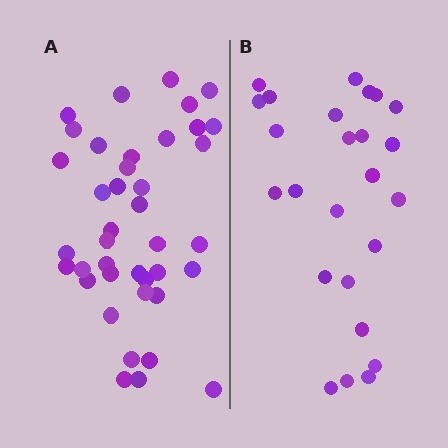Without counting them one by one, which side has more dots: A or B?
Region A (the left region) has more dots.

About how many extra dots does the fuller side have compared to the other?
Region A has approximately 15 more dots than region B.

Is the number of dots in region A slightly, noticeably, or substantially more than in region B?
Region A has substantially more. The ratio is roughly 1.6 to 1.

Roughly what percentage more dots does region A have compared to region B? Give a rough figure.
About 60% more.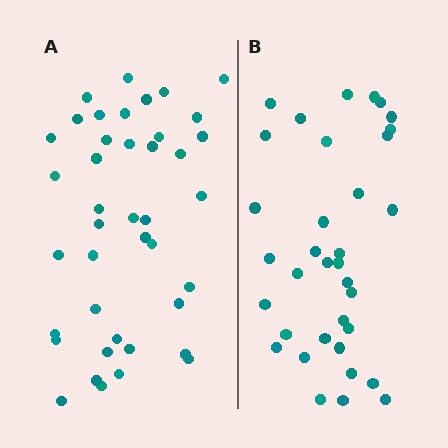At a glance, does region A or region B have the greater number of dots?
Region A (the left region) has more dots.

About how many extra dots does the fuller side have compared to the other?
Region A has about 6 more dots than region B.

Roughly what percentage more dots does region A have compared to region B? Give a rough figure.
About 15% more.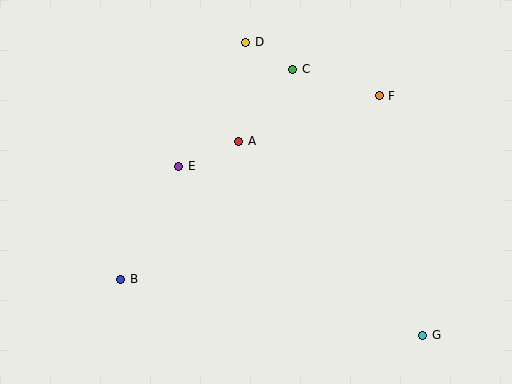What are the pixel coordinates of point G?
Point G is at (423, 335).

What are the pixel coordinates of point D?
Point D is at (246, 42).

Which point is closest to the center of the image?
Point A at (239, 141) is closest to the center.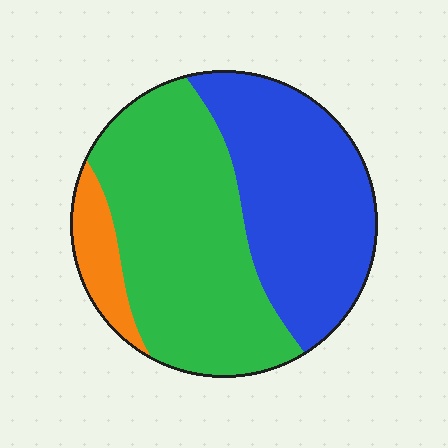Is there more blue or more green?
Green.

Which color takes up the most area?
Green, at roughly 50%.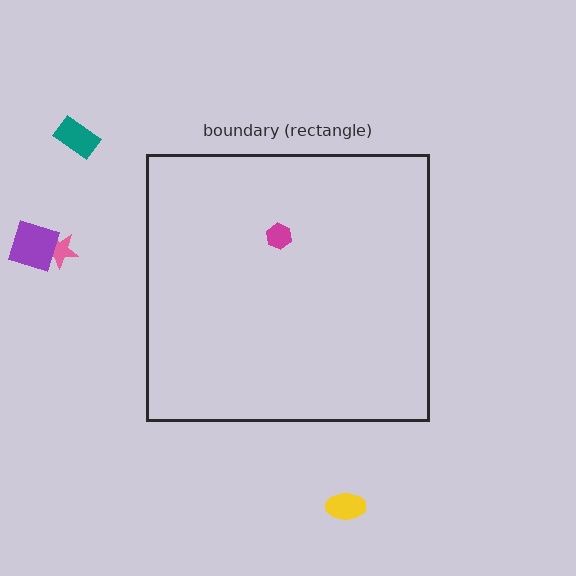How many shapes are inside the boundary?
1 inside, 4 outside.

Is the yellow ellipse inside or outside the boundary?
Outside.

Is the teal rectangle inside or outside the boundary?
Outside.